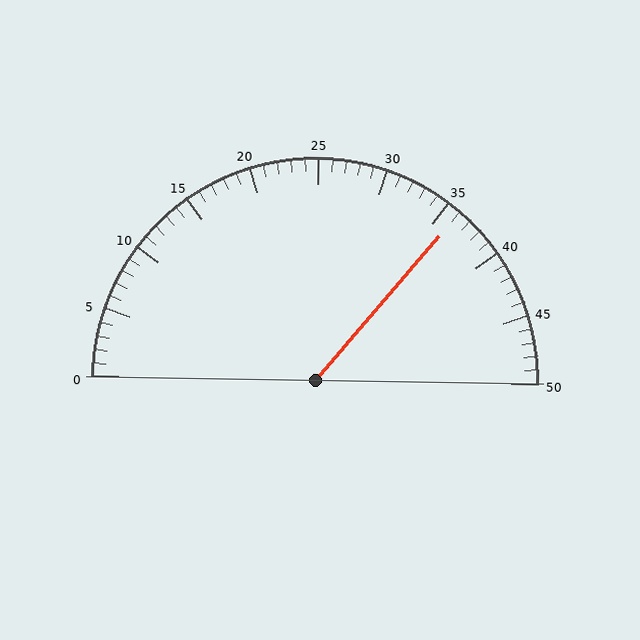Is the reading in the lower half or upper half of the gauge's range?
The reading is in the upper half of the range (0 to 50).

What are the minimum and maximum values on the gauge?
The gauge ranges from 0 to 50.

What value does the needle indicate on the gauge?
The needle indicates approximately 36.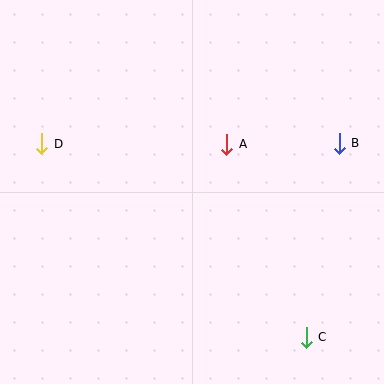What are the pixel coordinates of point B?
Point B is at (339, 143).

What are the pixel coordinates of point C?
Point C is at (306, 337).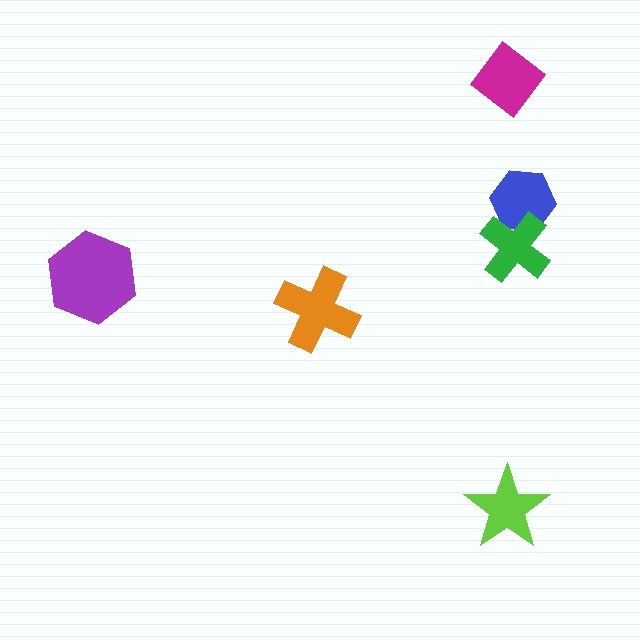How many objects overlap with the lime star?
0 objects overlap with the lime star.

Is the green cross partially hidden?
No, no other shape covers it.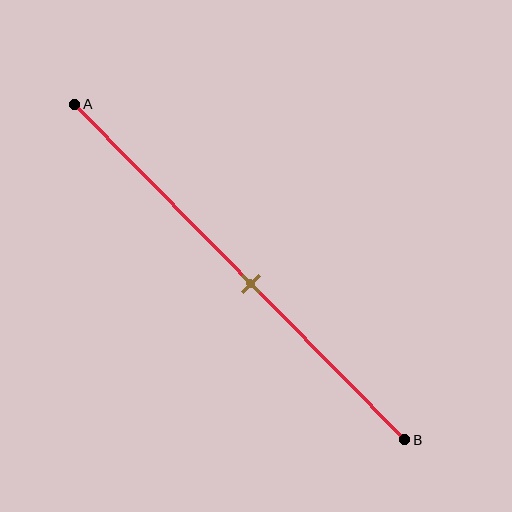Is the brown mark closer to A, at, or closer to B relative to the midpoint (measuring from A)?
The brown mark is closer to point B than the midpoint of segment AB.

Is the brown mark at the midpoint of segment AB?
No, the mark is at about 55% from A, not at the 50% midpoint.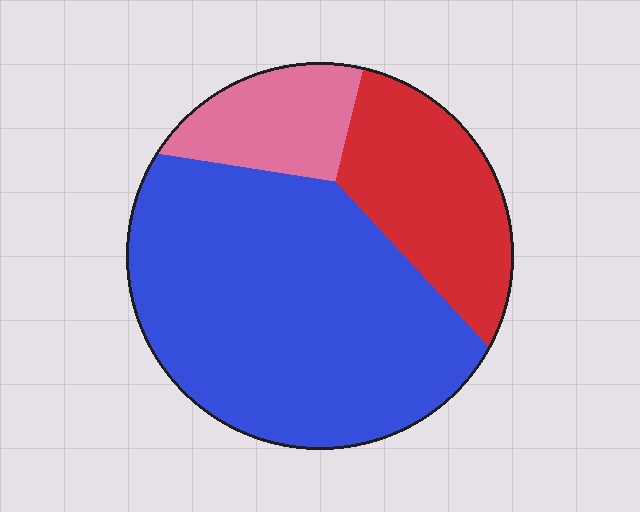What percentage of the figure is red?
Red takes up less than a quarter of the figure.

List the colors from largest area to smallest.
From largest to smallest: blue, red, pink.